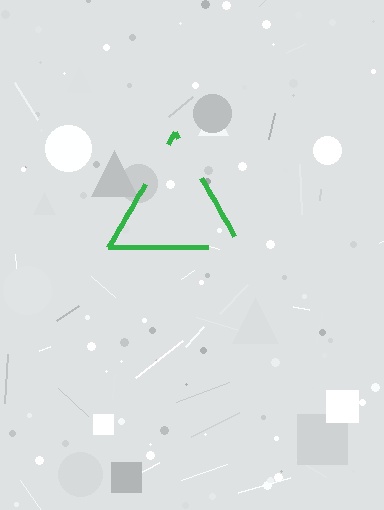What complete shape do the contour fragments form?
The contour fragments form a triangle.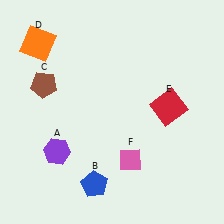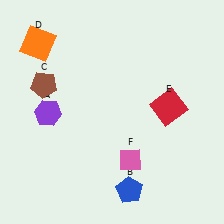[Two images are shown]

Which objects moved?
The objects that moved are: the purple hexagon (A), the blue pentagon (B).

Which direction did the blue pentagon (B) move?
The blue pentagon (B) moved right.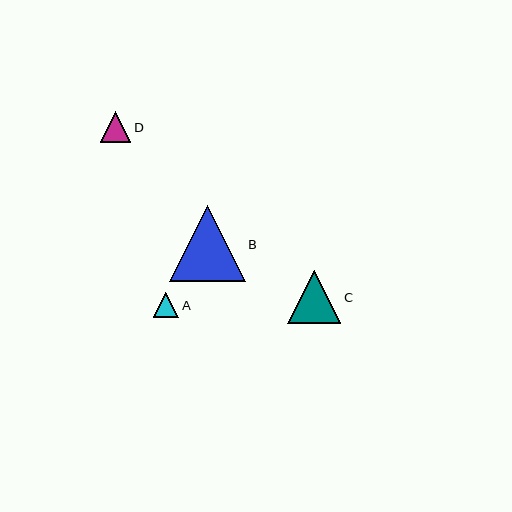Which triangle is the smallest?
Triangle A is the smallest with a size of approximately 26 pixels.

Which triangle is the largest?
Triangle B is the largest with a size of approximately 76 pixels.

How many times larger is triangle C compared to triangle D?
Triangle C is approximately 1.7 times the size of triangle D.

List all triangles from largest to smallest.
From largest to smallest: B, C, D, A.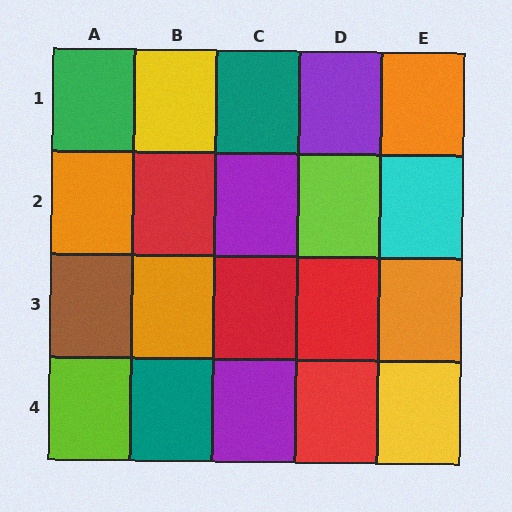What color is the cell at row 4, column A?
Lime.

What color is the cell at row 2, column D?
Lime.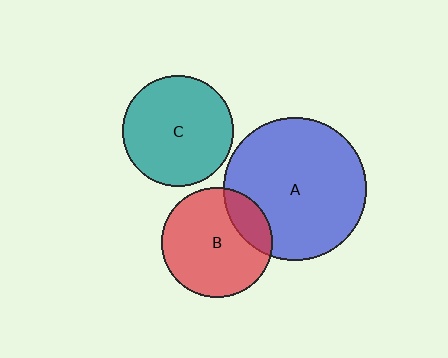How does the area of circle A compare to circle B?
Approximately 1.7 times.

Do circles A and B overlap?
Yes.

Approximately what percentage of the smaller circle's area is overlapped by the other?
Approximately 20%.